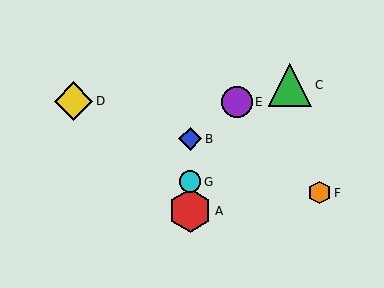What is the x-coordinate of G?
Object G is at x≈190.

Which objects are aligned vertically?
Objects A, B, G are aligned vertically.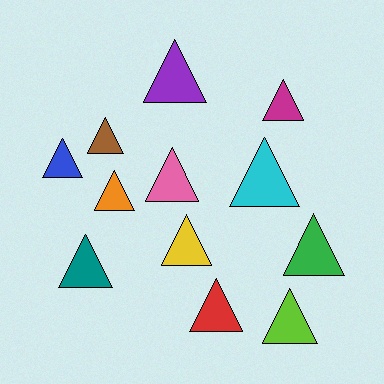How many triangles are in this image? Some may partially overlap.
There are 12 triangles.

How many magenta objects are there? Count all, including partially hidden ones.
There is 1 magenta object.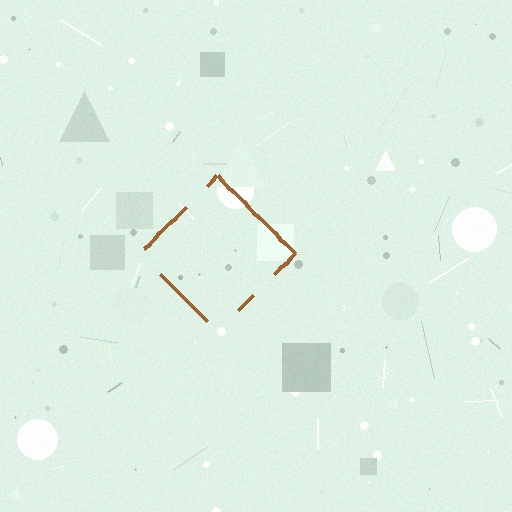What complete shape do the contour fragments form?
The contour fragments form a diamond.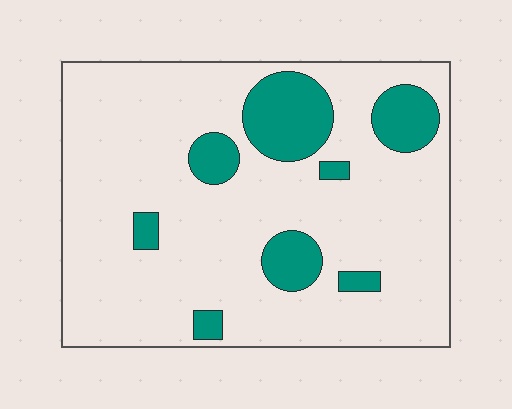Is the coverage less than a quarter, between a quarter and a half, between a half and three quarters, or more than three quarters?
Less than a quarter.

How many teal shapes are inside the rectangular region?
8.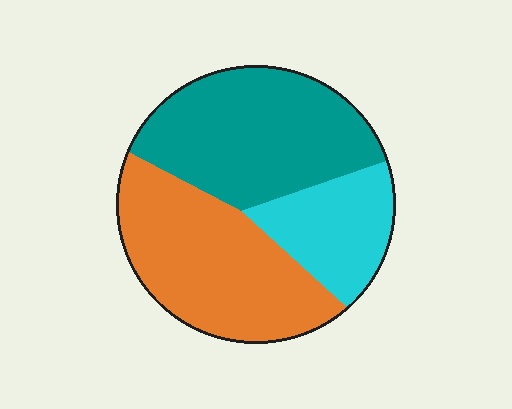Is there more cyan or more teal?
Teal.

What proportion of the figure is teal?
Teal covers roughly 40% of the figure.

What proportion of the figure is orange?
Orange takes up about two fifths (2/5) of the figure.